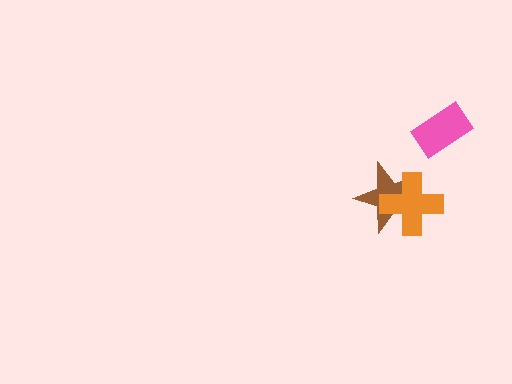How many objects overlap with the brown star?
1 object overlaps with the brown star.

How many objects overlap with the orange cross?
1 object overlaps with the orange cross.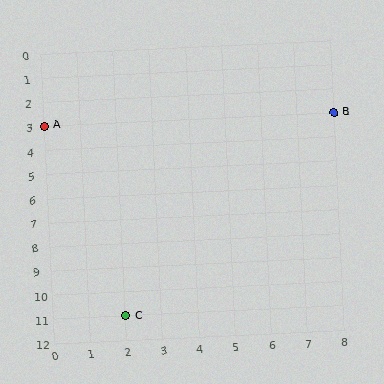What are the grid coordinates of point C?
Point C is at grid coordinates (2, 11).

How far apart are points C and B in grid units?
Points C and B are 6 columns and 8 rows apart (about 10.0 grid units diagonally).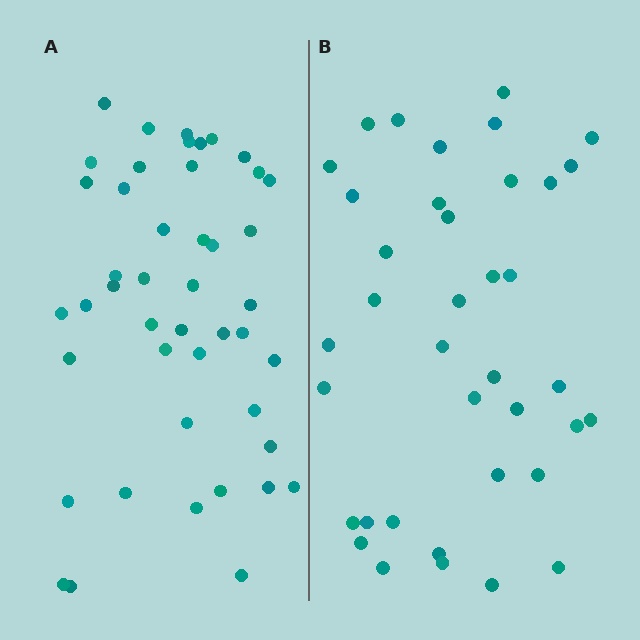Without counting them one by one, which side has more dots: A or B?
Region A (the left region) has more dots.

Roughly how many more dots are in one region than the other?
Region A has roughly 8 or so more dots than region B.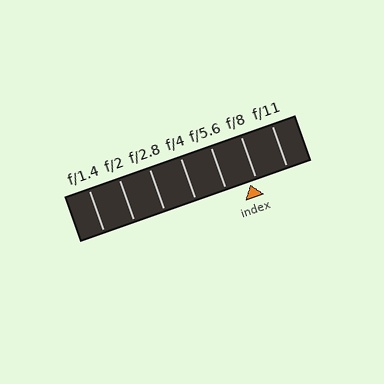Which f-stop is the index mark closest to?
The index mark is closest to f/8.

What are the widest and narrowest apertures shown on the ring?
The widest aperture shown is f/1.4 and the narrowest is f/11.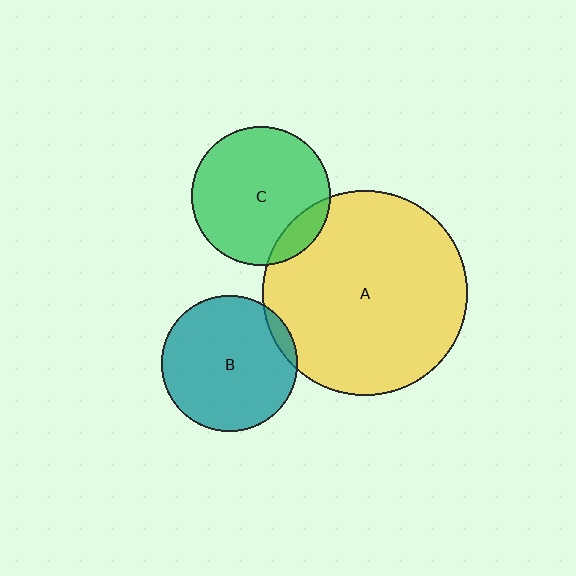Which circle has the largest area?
Circle A (yellow).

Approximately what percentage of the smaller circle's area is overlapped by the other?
Approximately 5%.